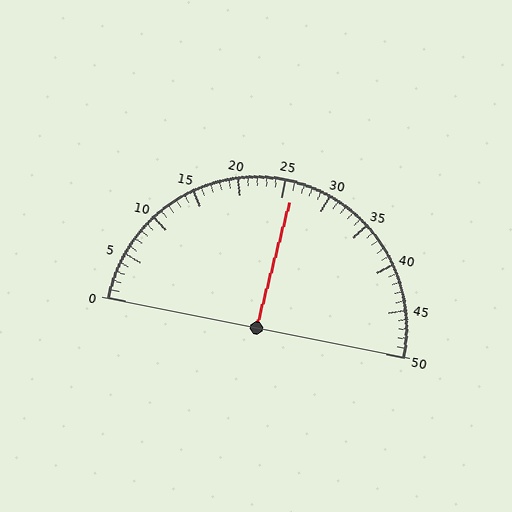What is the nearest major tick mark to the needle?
The nearest major tick mark is 25.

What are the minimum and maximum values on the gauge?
The gauge ranges from 0 to 50.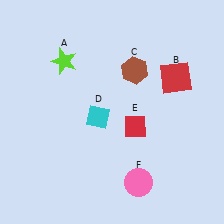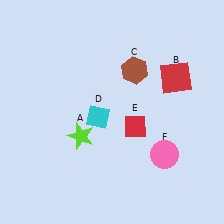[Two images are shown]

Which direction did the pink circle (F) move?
The pink circle (F) moved up.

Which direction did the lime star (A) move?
The lime star (A) moved down.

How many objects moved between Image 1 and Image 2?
2 objects moved between the two images.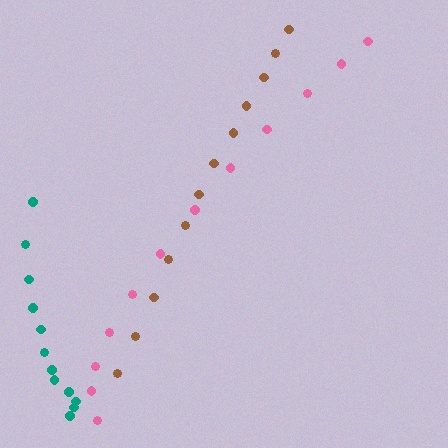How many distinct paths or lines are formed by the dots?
There are 3 distinct paths.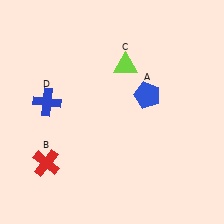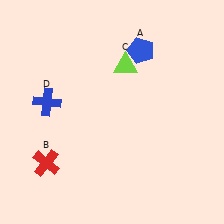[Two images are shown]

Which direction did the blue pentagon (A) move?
The blue pentagon (A) moved up.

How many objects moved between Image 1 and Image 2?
1 object moved between the two images.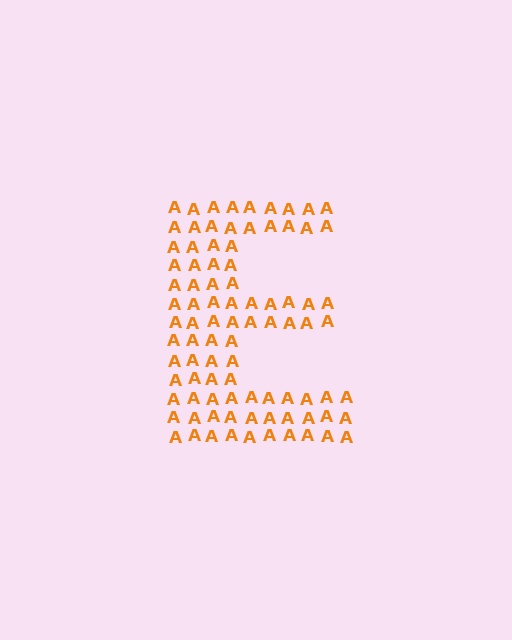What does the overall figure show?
The overall figure shows the letter E.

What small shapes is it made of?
It is made of small letter A's.